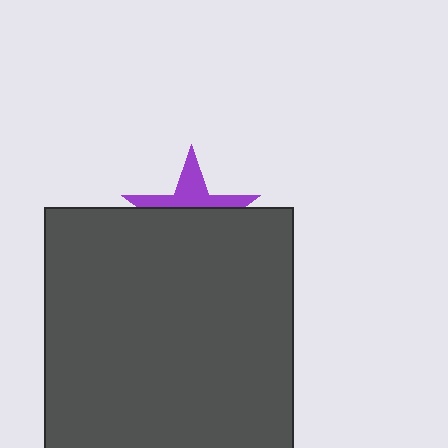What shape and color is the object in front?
The object in front is a dark gray square.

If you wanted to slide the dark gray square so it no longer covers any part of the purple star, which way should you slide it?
Slide it down — that is the most direct way to separate the two shapes.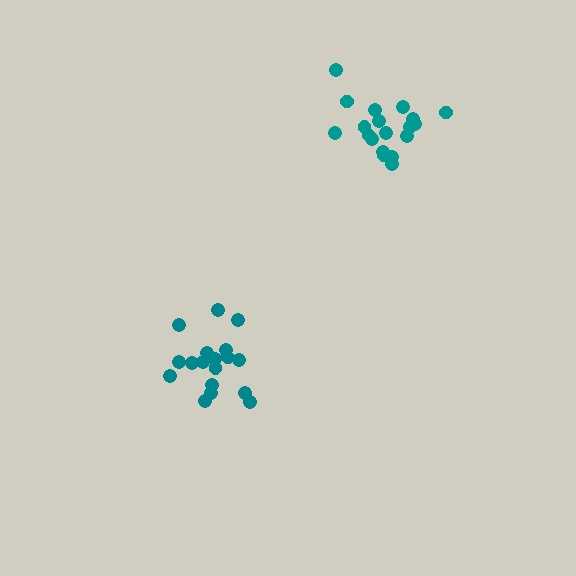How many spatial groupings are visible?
There are 2 spatial groupings.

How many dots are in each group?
Group 1: 18 dots, Group 2: 19 dots (37 total).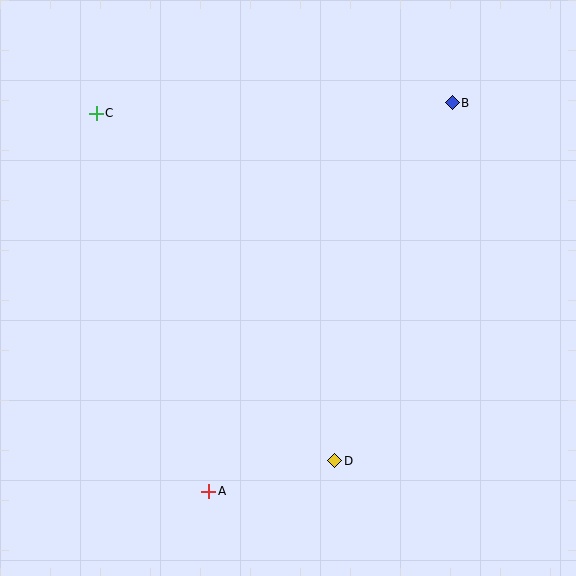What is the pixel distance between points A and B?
The distance between A and B is 459 pixels.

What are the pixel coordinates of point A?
Point A is at (209, 491).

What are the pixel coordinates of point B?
Point B is at (452, 103).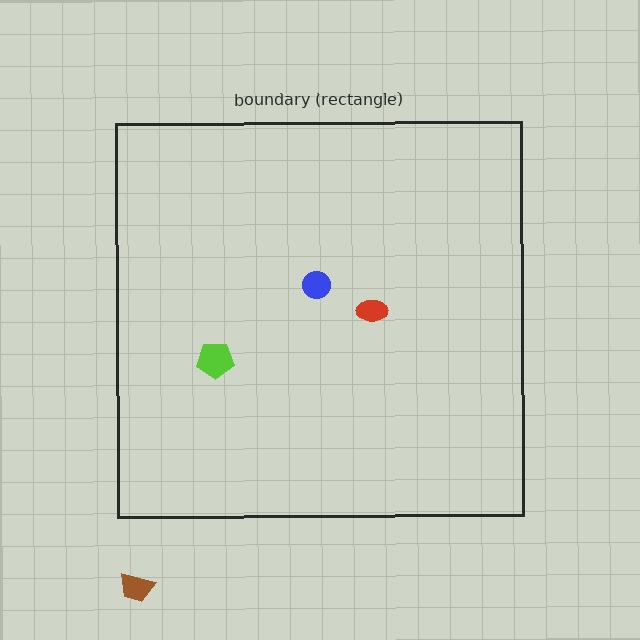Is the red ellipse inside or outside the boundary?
Inside.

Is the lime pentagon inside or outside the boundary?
Inside.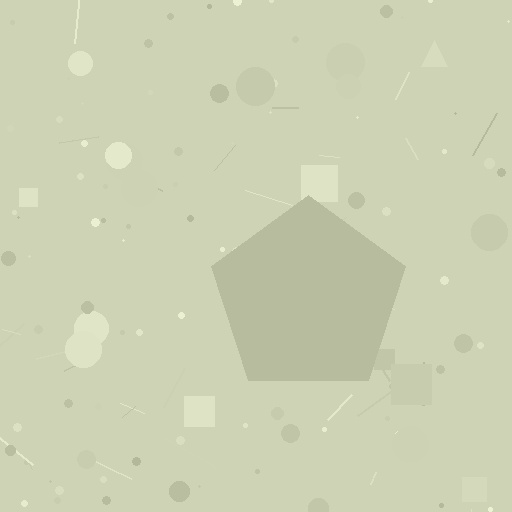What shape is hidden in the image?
A pentagon is hidden in the image.